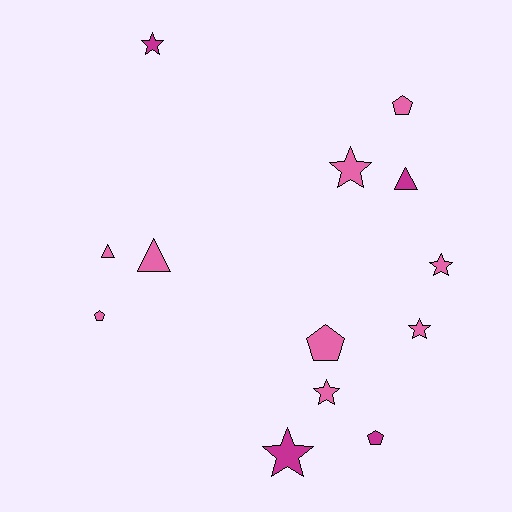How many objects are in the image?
There are 13 objects.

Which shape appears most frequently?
Star, with 6 objects.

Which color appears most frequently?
Pink, with 9 objects.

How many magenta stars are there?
There are 2 magenta stars.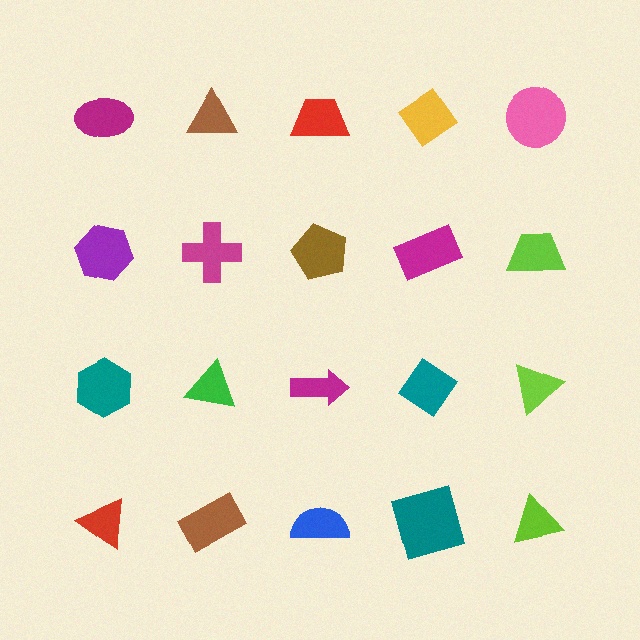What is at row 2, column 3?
A brown pentagon.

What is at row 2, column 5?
A lime trapezoid.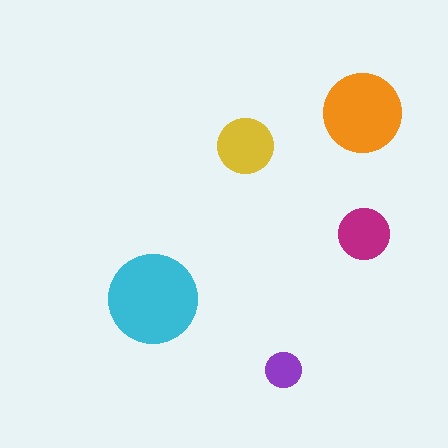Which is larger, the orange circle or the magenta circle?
The orange one.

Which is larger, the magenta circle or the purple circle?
The magenta one.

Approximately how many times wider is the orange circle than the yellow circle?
About 1.5 times wider.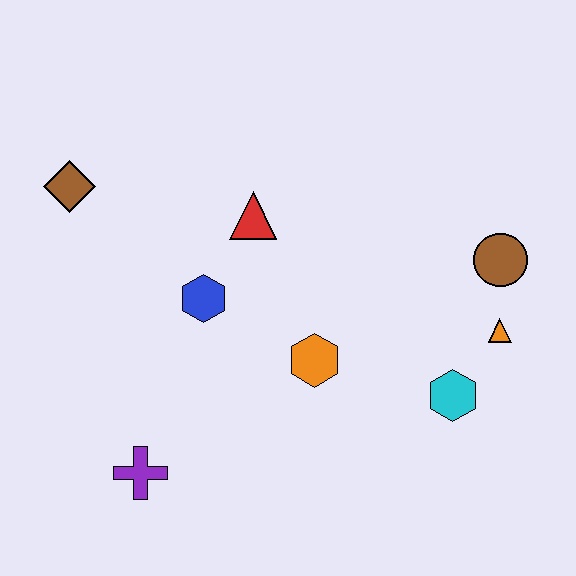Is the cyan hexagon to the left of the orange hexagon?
No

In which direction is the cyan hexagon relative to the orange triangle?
The cyan hexagon is below the orange triangle.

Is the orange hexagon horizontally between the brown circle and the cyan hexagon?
No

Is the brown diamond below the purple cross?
No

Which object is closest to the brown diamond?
The blue hexagon is closest to the brown diamond.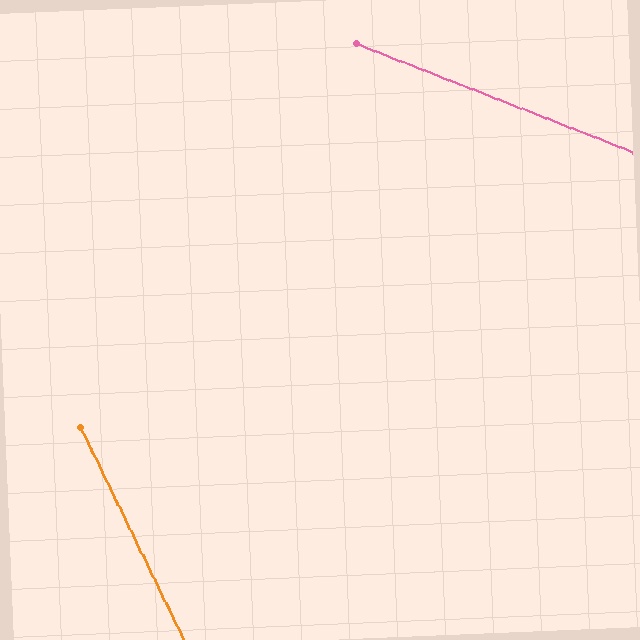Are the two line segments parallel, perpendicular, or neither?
Neither parallel nor perpendicular — they differ by about 43°.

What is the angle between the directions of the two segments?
Approximately 43 degrees.